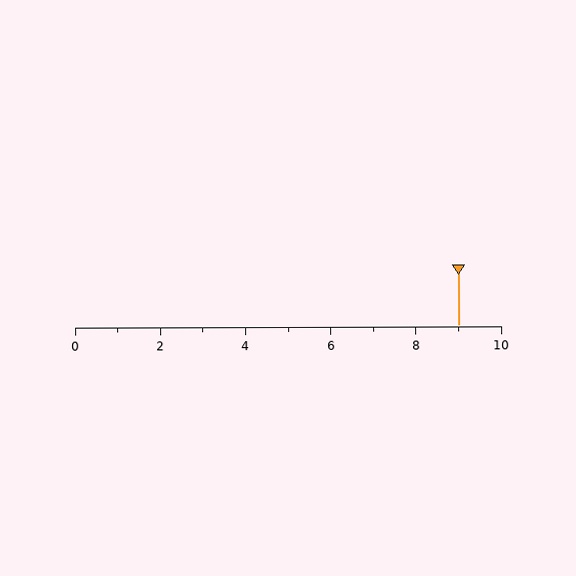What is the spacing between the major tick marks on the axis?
The major ticks are spaced 2 apart.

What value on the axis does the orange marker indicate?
The marker indicates approximately 9.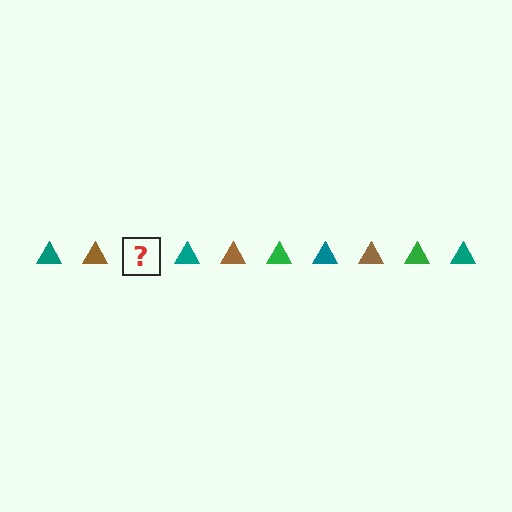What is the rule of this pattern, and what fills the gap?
The rule is that the pattern cycles through teal, brown, green triangles. The gap should be filled with a green triangle.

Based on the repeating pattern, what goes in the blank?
The blank should be a green triangle.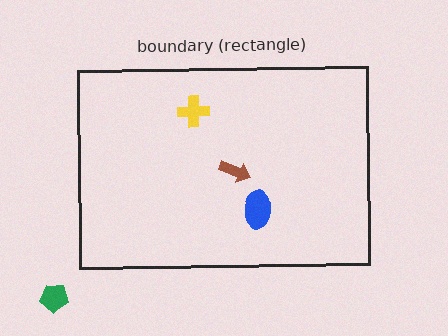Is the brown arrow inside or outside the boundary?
Inside.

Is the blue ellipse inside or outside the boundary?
Inside.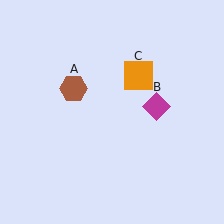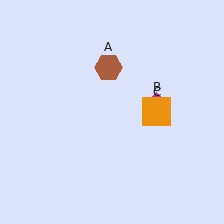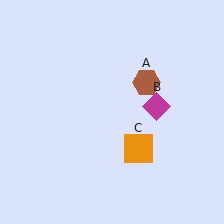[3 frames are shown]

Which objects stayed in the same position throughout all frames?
Magenta diamond (object B) remained stationary.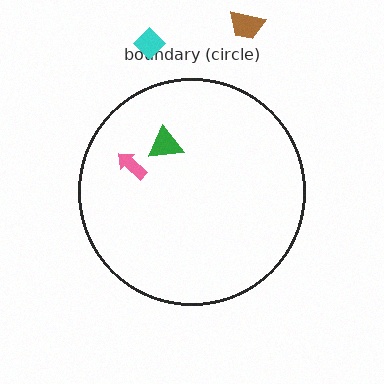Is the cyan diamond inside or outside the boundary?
Outside.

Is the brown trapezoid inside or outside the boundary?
Outside.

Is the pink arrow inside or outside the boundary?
Inside.